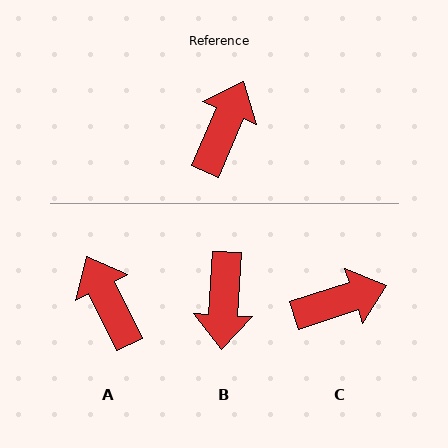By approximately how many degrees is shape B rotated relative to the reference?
Approximately 160 degrees clockwise.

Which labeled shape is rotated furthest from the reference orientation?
B, about 160 degrees away.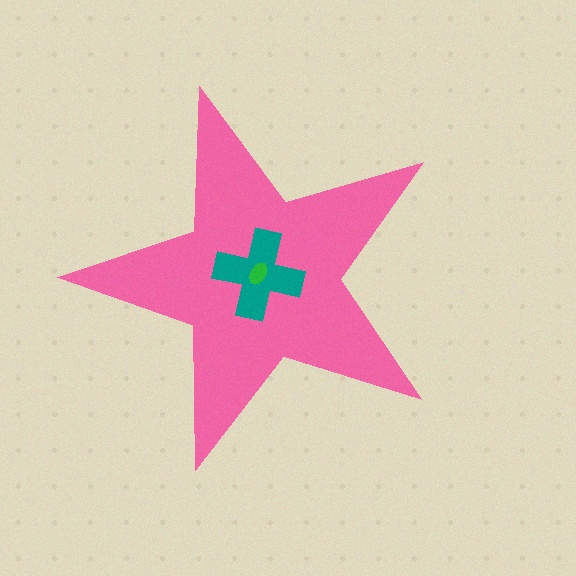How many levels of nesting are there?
3.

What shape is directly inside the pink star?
The teal cross.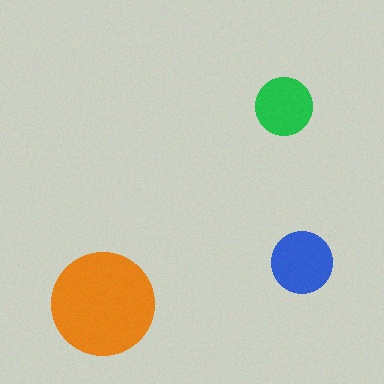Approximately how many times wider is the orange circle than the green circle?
About 2 times wider.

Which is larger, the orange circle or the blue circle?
The orange one.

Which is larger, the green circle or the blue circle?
The blue one.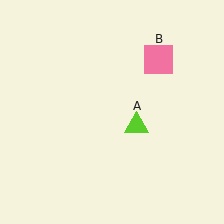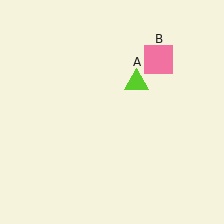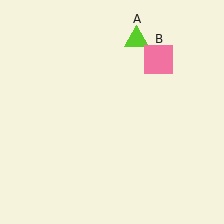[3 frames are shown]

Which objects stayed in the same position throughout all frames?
Pink square (object B) remained stationary.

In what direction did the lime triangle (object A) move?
The lime triangle (object A) moved up.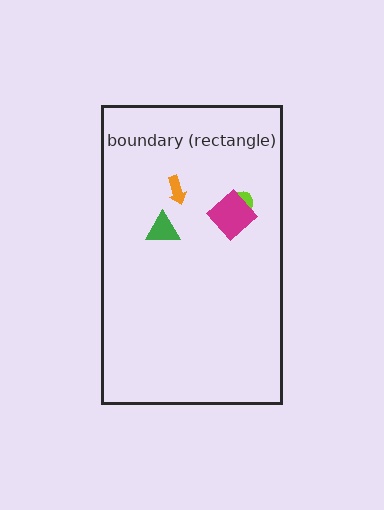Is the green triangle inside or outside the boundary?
Inside.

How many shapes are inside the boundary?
4 inside, 0 outside.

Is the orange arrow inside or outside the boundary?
Inside.